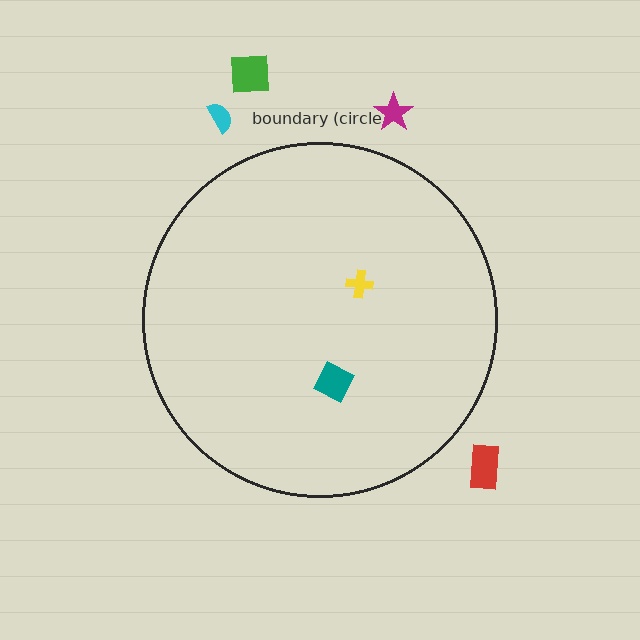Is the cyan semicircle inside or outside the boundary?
Outside.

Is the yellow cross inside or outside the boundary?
Inside.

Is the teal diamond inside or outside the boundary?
Inside.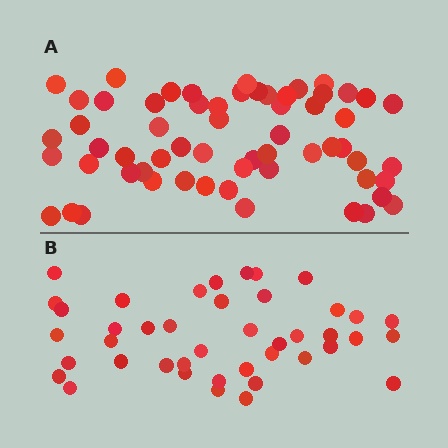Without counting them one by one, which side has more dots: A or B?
Region A (the top region) has more dots.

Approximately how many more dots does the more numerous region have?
Region A has approximately 20 more dots than region B.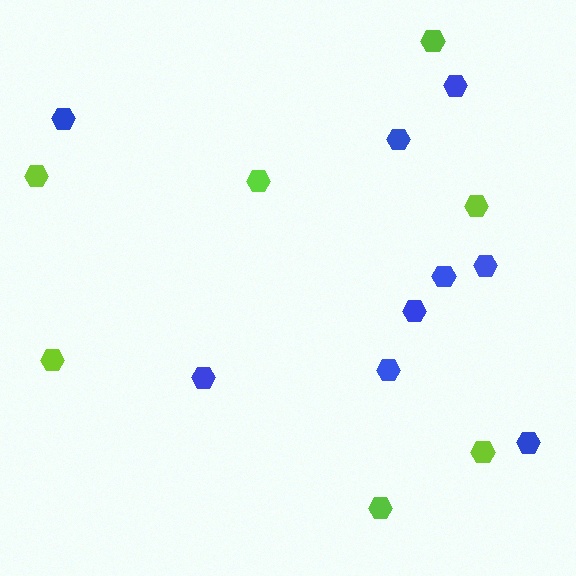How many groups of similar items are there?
There are 2 groups: one group of blue hexagons (9) and one group of lime hexagons (7).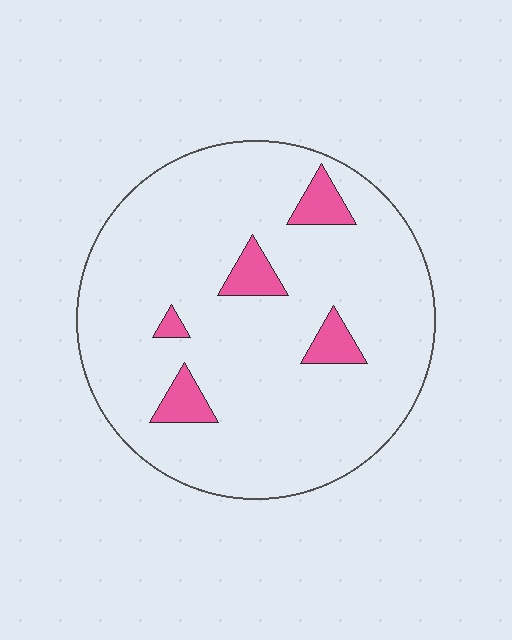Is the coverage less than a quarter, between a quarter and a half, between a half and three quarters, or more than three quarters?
Less than a quarter.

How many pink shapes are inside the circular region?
5.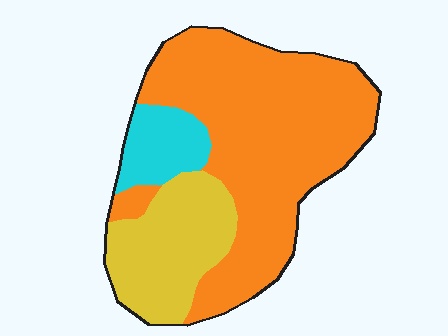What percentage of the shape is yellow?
Yellow takes up about one quarter (1/4) of the shape.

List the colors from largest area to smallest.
From largest to smallest: orange, yellow, cyan.